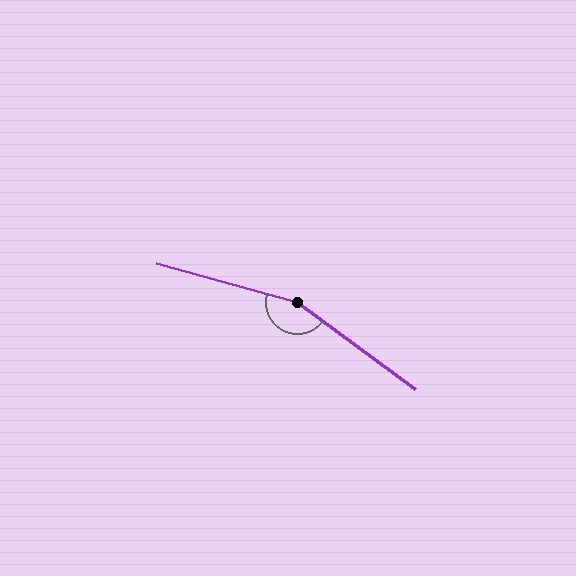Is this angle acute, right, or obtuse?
It is obtuse.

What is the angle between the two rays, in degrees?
Approximately 159 degrees.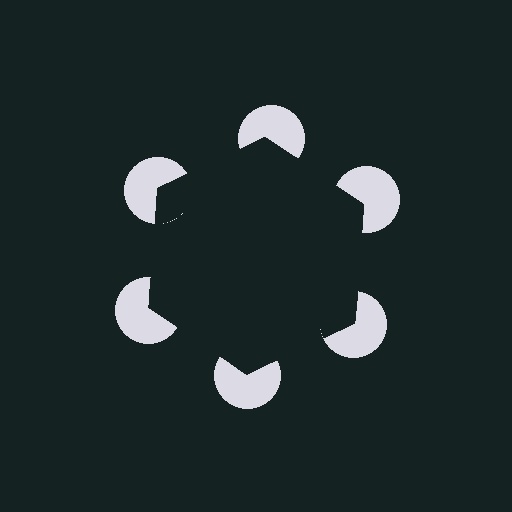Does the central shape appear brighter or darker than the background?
It typically appears slightly darker than the background, even though no actual brightness change is drawn.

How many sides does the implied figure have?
6 sides.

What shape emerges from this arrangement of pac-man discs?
An illusory hexagon — its edges are inferred from the aligned wedge cuts in the pac-man discs, not physically drawn.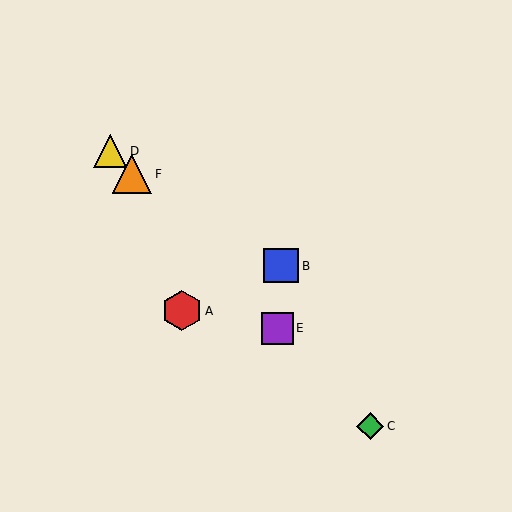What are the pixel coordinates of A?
Object A is at (182, 311).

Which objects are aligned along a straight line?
Objects C, D, E, F are aligned along a straight line.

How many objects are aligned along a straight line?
4 objects (C, D, E, F) are aligned along a straight line.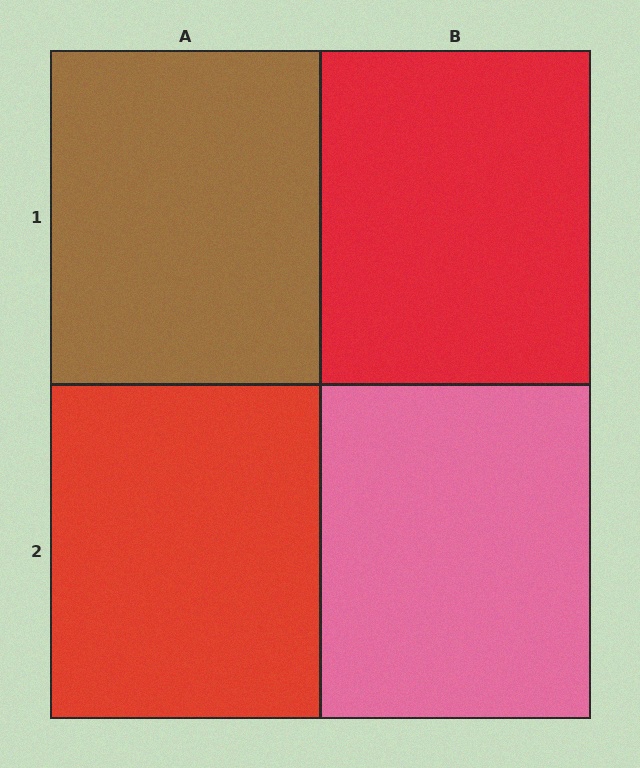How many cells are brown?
1 cell is brown.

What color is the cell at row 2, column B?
Pink.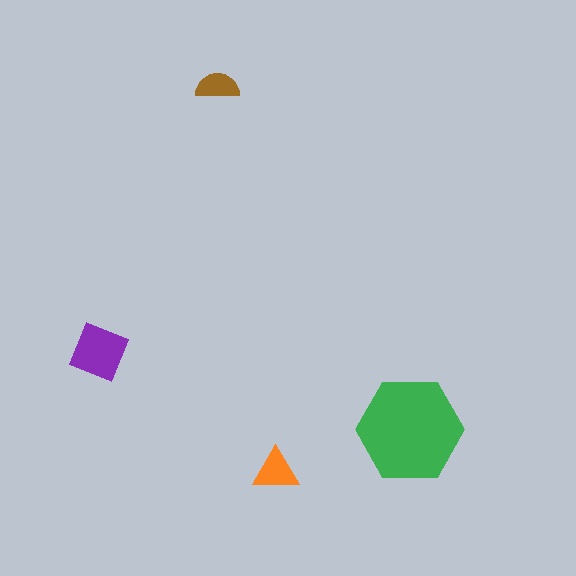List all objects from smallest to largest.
The brown semicircle, the orange triangle, the purple diamond, the green hexagon.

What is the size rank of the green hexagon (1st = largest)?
1st.